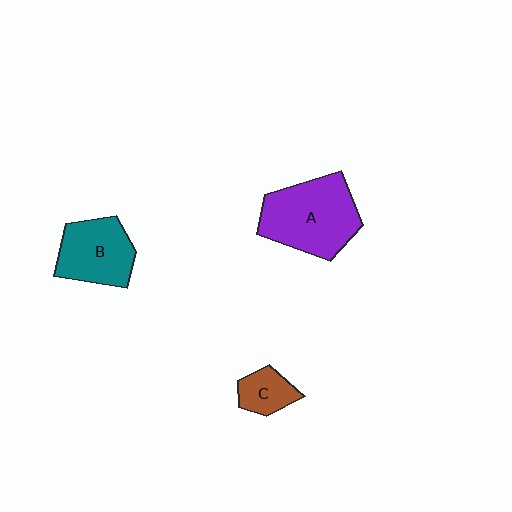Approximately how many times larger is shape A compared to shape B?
Approximately 1.4 times.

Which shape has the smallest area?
Shape C (brown).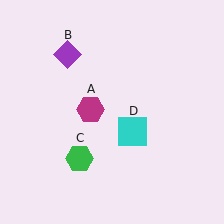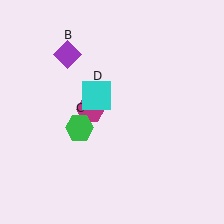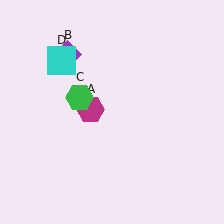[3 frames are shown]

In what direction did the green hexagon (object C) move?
The green hexagon (object C) moved up.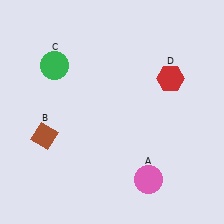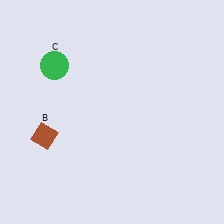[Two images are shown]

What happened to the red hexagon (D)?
The red hexagon (D) was removed in Image 2. It was in the top-right area of Image 1.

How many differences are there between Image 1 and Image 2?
There are 2 differences between the two images.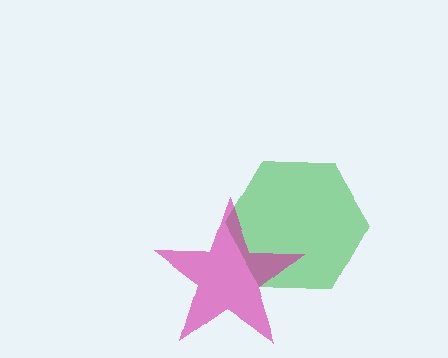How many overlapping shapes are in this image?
There are 2 overlapping shapes in the image.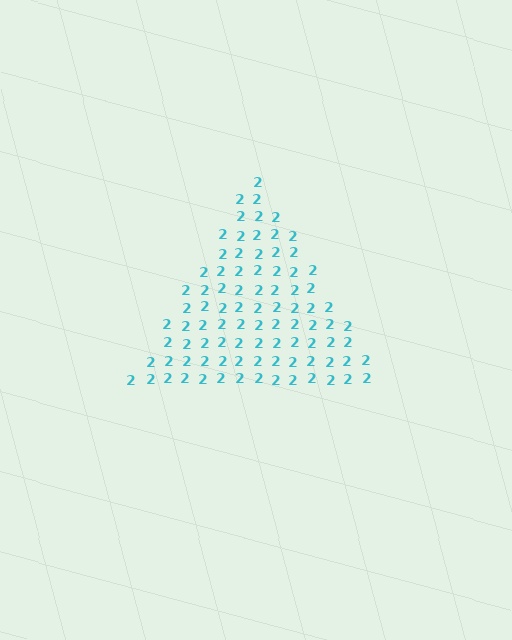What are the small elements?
The small elements are digit 2's.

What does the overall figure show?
The overall figure shows a triangle.